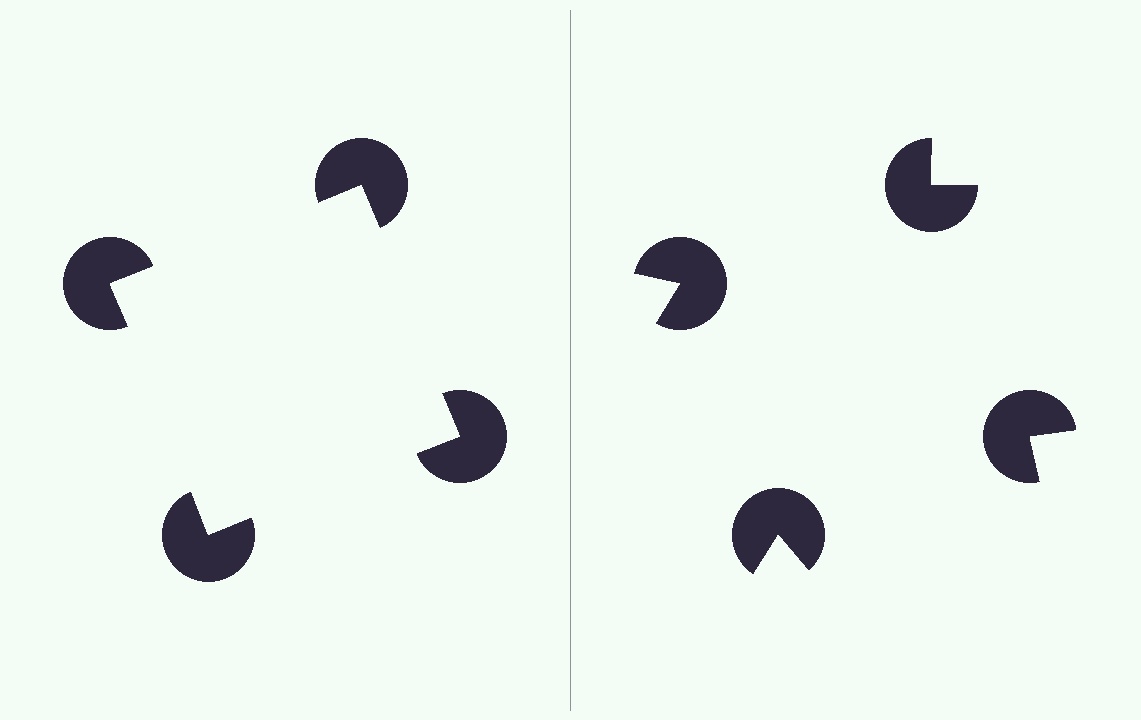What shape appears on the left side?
An illusory square.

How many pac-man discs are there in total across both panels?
8 — 4 on each side.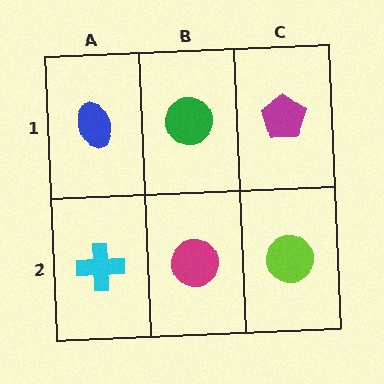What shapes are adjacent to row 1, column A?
A cyan cross (row 2, column A), a green circle (row 1, column B).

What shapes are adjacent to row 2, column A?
A blue ellipse (row 1, column A), a magenta circle (row 2, column B).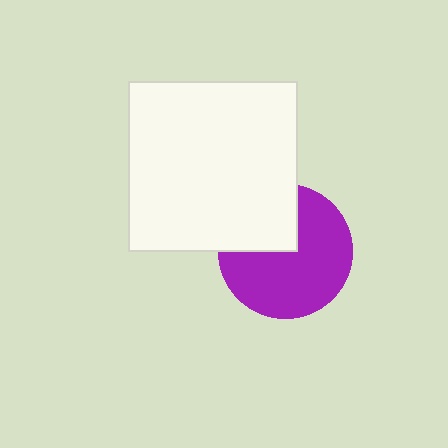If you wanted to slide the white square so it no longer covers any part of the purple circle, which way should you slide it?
Slide it toward the upper-left — that is the most direct way to separate the two shapes.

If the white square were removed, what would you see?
You would see the complete purple circle.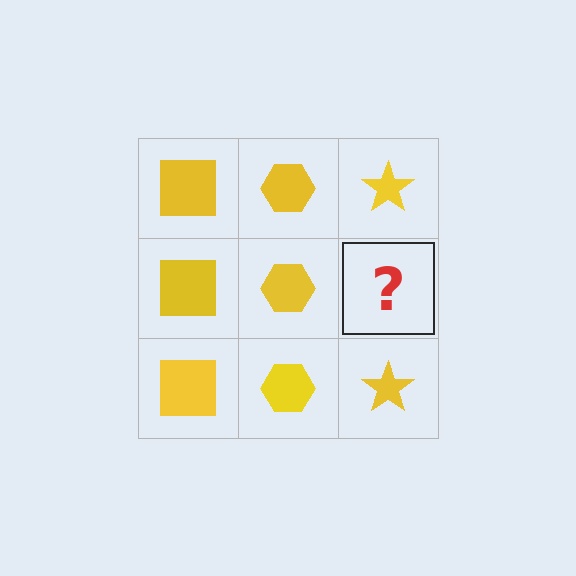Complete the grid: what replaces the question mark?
The question mark should be replaced with a yellow star.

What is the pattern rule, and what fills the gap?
The rule is that each column has a consistent shape. The gap should be filled with a yellow star.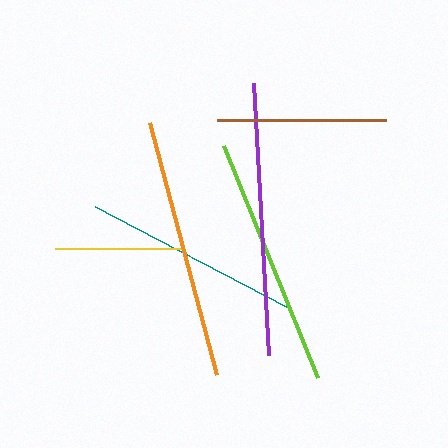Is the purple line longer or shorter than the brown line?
The purple line is longer than the brown line.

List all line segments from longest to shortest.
From longest to shortest: purple, orange, lime, teal, brown, yellow.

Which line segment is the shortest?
The yellow line is the shortest at approximately 127 pixels.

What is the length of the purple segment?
The purple segment is approximately 272 pixels long.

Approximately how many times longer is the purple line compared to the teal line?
The purple line is approximately 1.3 times the length of the teal line.